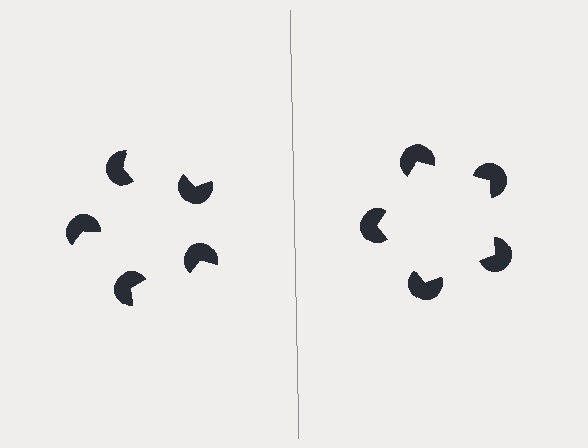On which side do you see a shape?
An illusory pentagon appears on the right side. On the left side the wedge cuts are rotated, so no coherent shape forms.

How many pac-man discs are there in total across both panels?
10 — 5 on each side.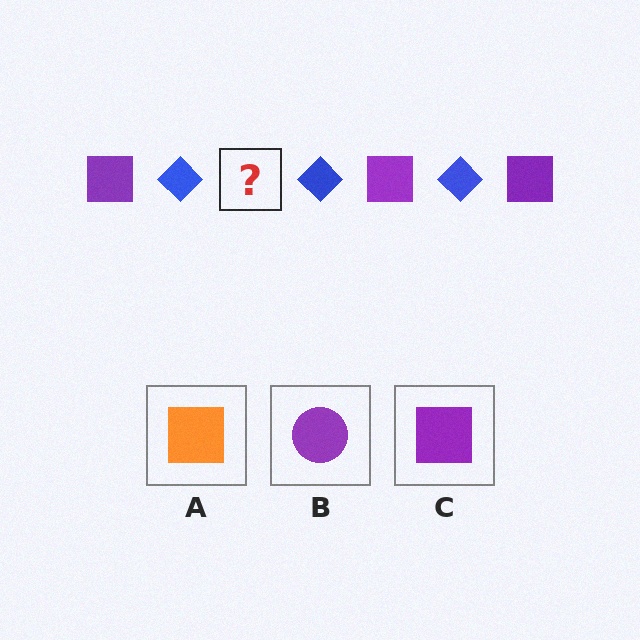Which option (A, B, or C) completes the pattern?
C.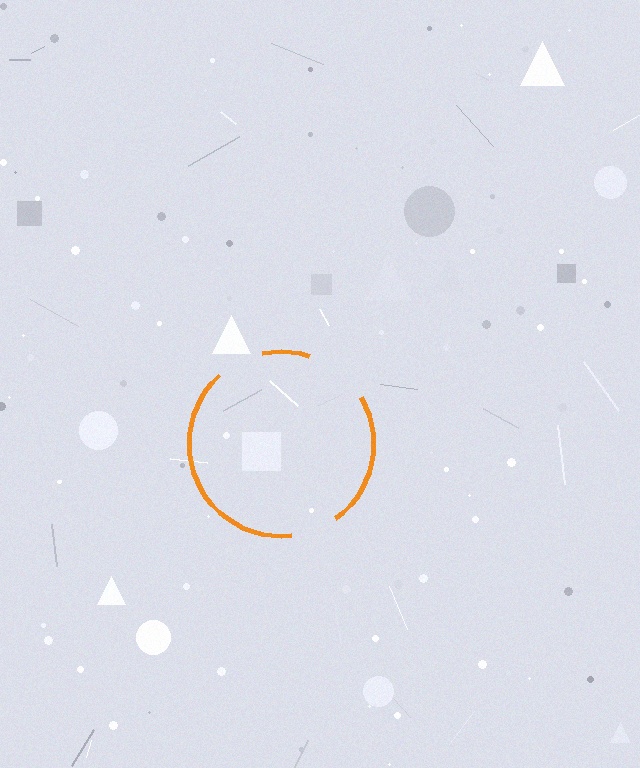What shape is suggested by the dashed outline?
The dashed outline suggests a circle.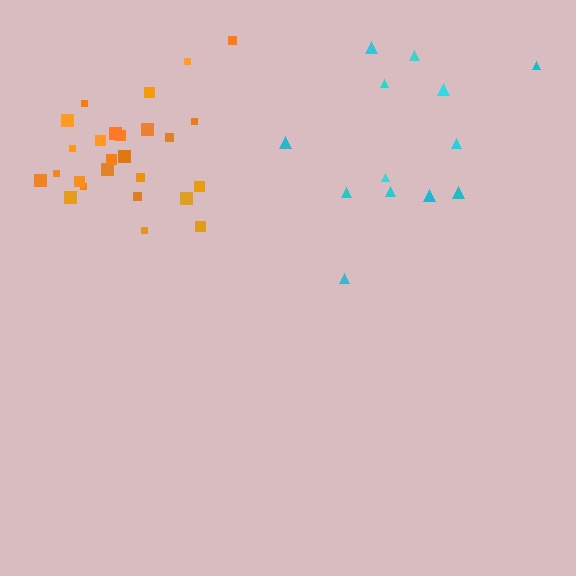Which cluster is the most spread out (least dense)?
Cyan.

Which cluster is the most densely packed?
Orange.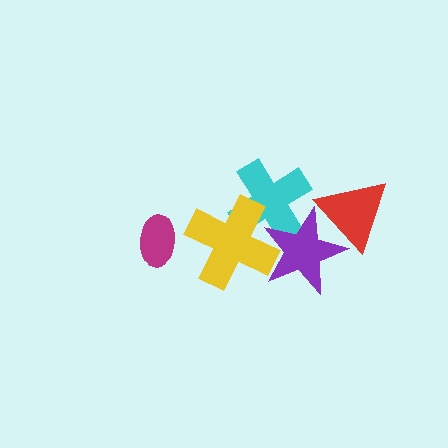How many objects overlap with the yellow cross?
2 objects overlap with the yellow cross.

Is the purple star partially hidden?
Yes, it is partially covered by another shape.